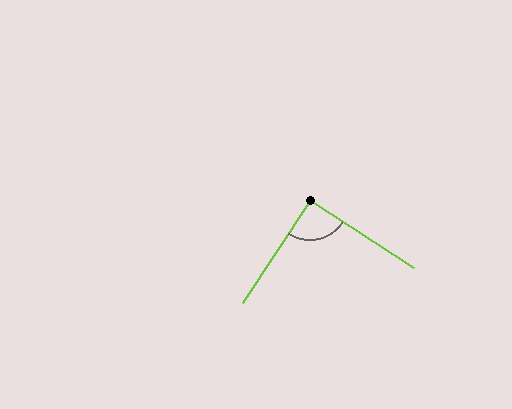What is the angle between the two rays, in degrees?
Approximately 91 degrees.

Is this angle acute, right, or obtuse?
It is approximately a right angle.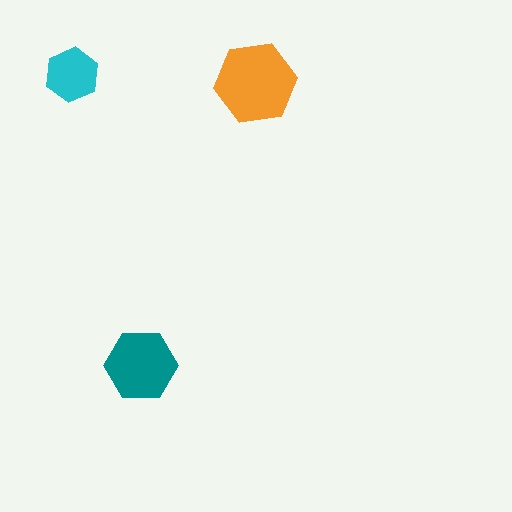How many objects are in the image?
There are 3 objects in the image.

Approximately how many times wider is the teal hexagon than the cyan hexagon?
About 1.5 times wider.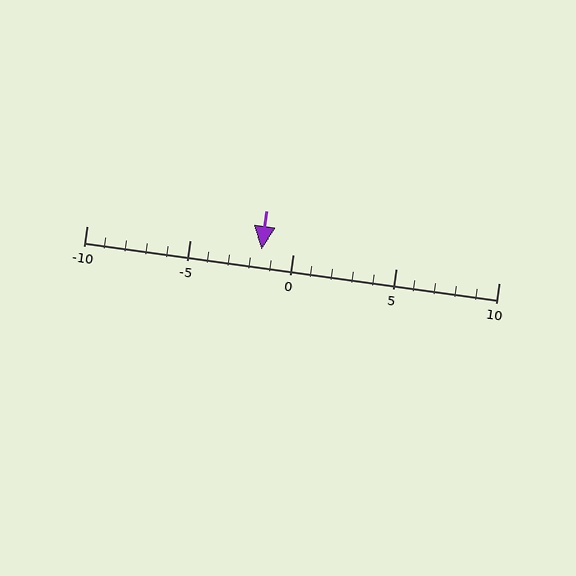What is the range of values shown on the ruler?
The ruler shows values from -10 to 10.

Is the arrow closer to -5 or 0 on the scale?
The arrow is closer to 0.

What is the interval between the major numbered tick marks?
The major tick marks are spaced 5 units apart.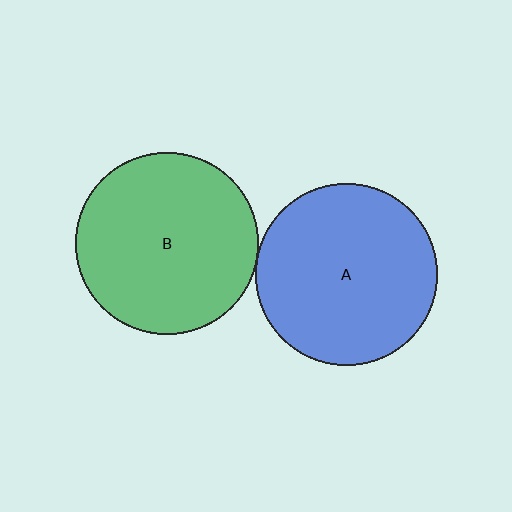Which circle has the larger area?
Circle B (green).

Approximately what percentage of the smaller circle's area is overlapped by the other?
Approximately 5%.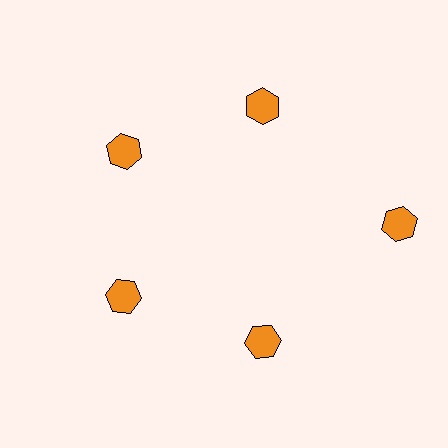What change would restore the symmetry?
The symmetry would be restored by moving it inward, back onto the ring so that all 5 hexagons sit at equal angles and equal distance from the center.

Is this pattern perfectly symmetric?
No. The 5 orange hexagons are arranged in a ring, but one element near the 3 o'clock position is pushed outward from the center, breaking the 5-fold rotational symmetry.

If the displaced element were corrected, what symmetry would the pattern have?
It would have 5-fold rotational symmetry — the pattern would map onto itself every 72 degrees.